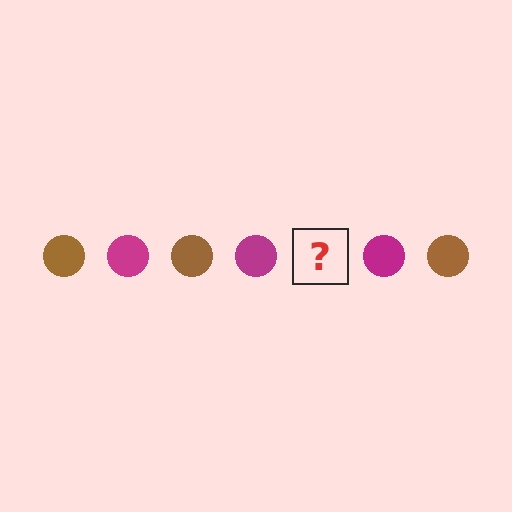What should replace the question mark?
The question mark should be replaced with a brown circle.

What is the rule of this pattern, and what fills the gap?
The rule is that the pattern cycles through brown, magenta circles. The gap should be filled with a brown circle.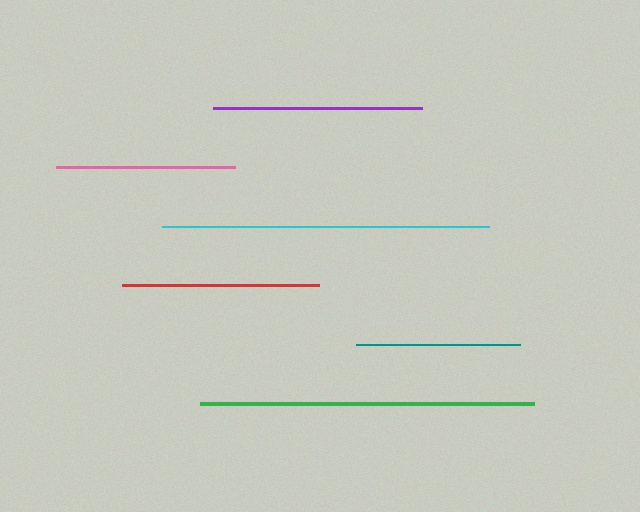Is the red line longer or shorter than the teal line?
The red line is longer than the teal line.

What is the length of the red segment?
The red segment is approximately 197 pixels long.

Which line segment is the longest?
The green line is the longest at approximately 333 pixels.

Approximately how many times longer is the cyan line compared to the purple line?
The cyan line is approximately 1.6 times the length of the purple line.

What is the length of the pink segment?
The pink segment is approximately 179 pixels long.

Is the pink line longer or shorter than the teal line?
The pink line is longer than the teal line.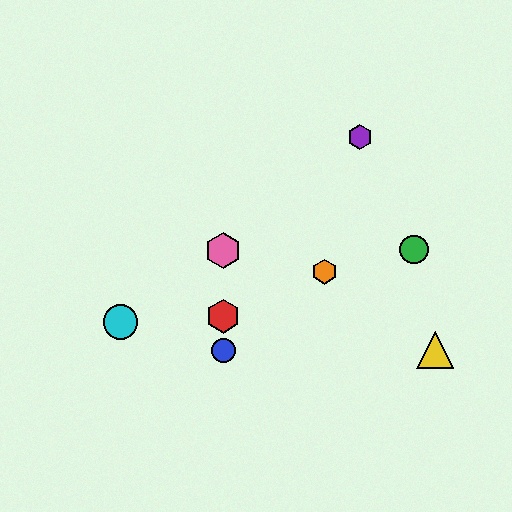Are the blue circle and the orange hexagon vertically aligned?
No, the blue circle is at x≈223 and the orange hexagon is at x≈325.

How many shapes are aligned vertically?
3 shapes (the red hexagon, the blue circle, the pink hexagon) are aligned vertically.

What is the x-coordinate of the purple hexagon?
The purple hexagon is at x≈360.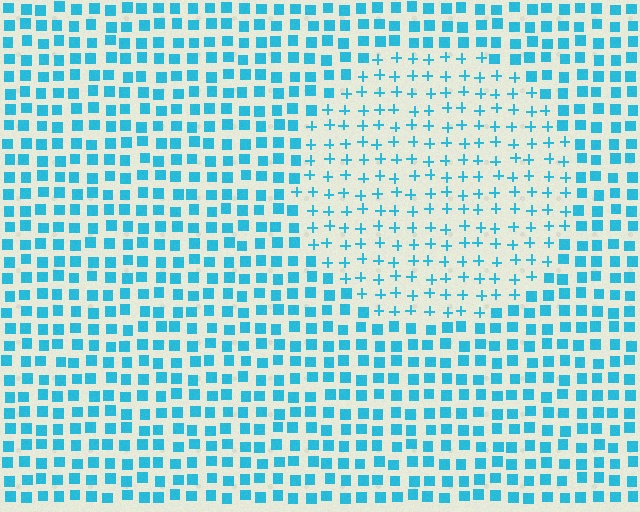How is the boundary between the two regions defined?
The boundary is defined by a change in element shape: plus signs inside vs. squares outside. All elements share the same color and spacing.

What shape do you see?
I see a circle.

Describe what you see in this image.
The image is filled with small cyan elements arranged in a uniform grid. A circle-shaped region contains plus signs, while the surrounding area contains squares. The boundary is defined purely by the change in element shape.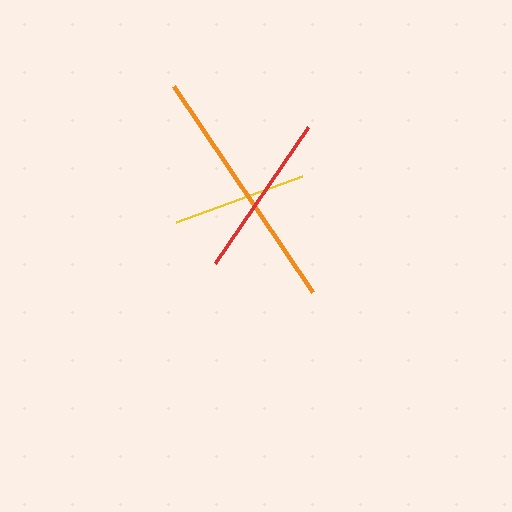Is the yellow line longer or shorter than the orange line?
The orange line is longer than the yellow line.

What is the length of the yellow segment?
The yellow segment is approximately 134 pixels long.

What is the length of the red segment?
The red segment is approximately 165 pixels long.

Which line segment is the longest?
The orange line is the longest at approximately 249 pixels.